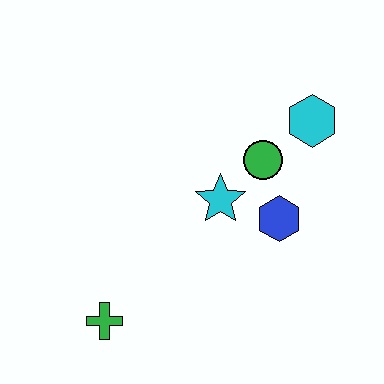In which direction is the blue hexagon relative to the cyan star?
The blue hexagon is to the right of the cyan star.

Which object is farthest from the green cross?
The cyan hexagon is farthest from the green cross.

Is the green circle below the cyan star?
No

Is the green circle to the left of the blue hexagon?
Yes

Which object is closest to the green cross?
The cyan star is closest to the green cross.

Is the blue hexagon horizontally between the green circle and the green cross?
No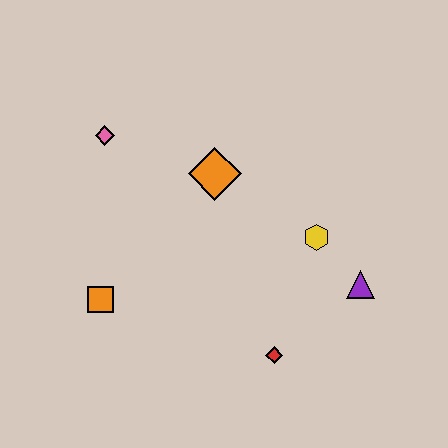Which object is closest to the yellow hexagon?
The purple triangle is closest to the yellow hexagon.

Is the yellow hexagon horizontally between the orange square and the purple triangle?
Yes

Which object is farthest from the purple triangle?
The pink diamond is farthest from the purple triangle.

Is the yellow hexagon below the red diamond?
No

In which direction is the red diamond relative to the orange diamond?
The red diamond is below the orange diamond.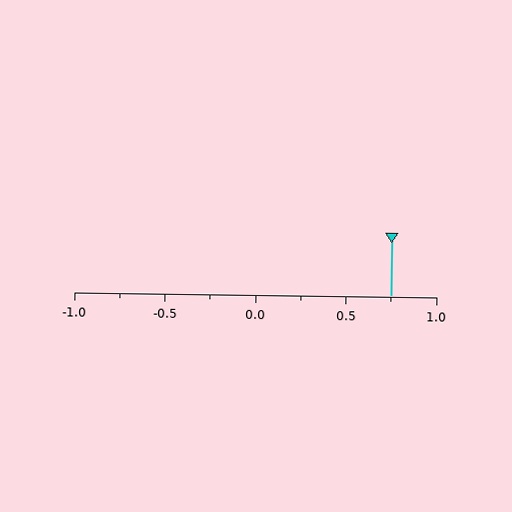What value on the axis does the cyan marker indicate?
The marker indicates approximately 0.75.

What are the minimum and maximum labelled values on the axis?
The axis runs from -1.0 to 1.0.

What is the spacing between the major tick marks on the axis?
The major ticks are spaced 0.5 apart.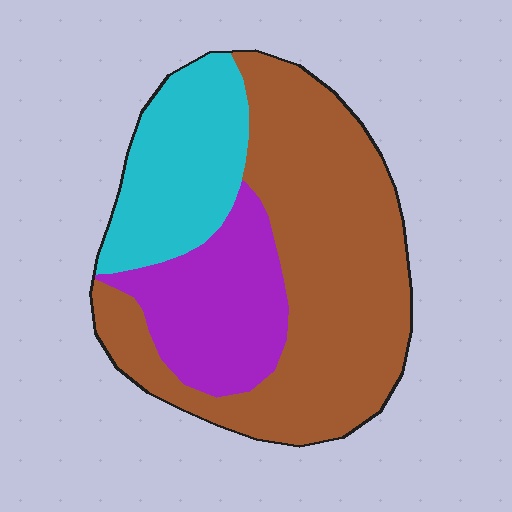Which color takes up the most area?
Brown, at roughly 55%.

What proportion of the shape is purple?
Purple covers 22% of the shape.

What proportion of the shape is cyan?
Cyan covers 22% of the shape.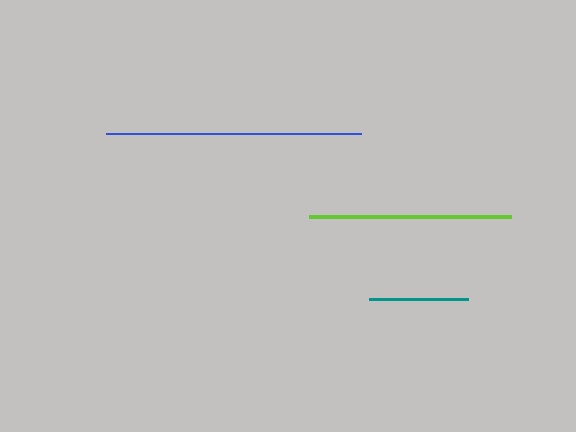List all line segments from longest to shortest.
From longest to shortest: blue, lime, teal.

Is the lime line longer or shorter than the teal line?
The lime line is longer than the teal line.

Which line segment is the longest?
The blue line is the longest at approximately 256 pixels.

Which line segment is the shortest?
The teal line is the shortest at approximately 98 pixels.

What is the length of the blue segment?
The blue segment is approximately 256 pixels long.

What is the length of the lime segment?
The lime segment is approximately 202 pixels long.